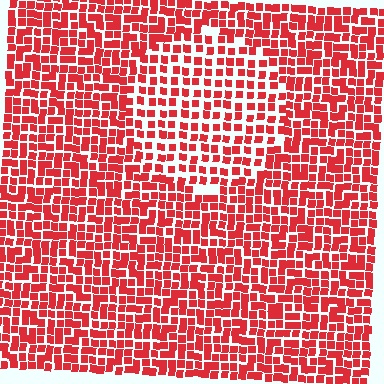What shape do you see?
I see a circle.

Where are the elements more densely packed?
The elements are more densely packed outside the circle boundary.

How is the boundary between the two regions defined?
The boundary is defined by a change in element density (approximately 1.6x ratio). All elements are the same color, size, and shape.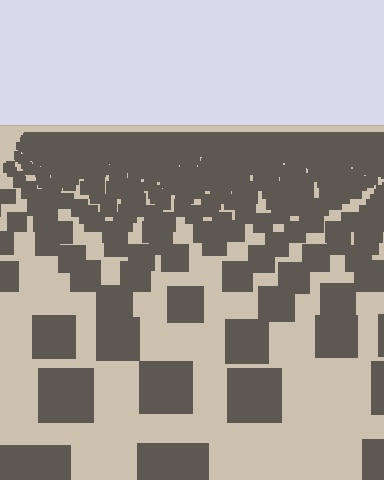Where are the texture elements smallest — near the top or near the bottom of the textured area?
Near the top.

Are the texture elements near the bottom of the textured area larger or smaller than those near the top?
Larger. Near the bottom, elements are closer to the viewer and appear at a bigger on-screen size.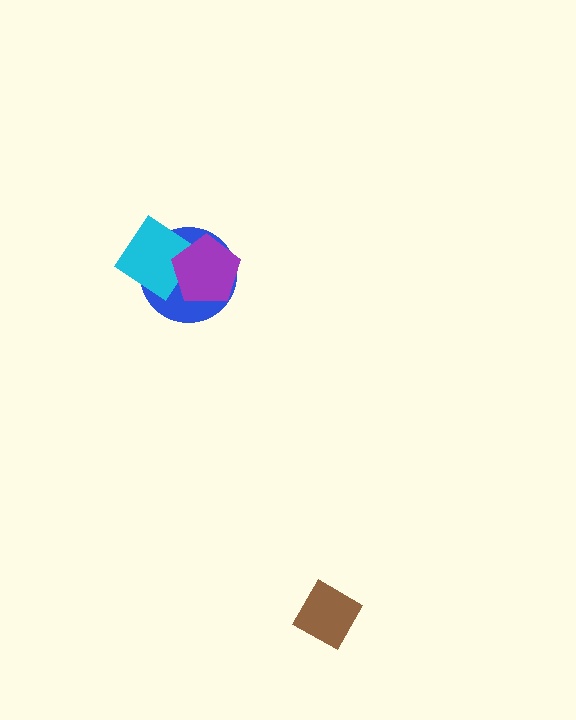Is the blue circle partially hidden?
Yes, it is partially covered by another shape.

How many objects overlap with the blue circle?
2 objects overlap with the blue circle.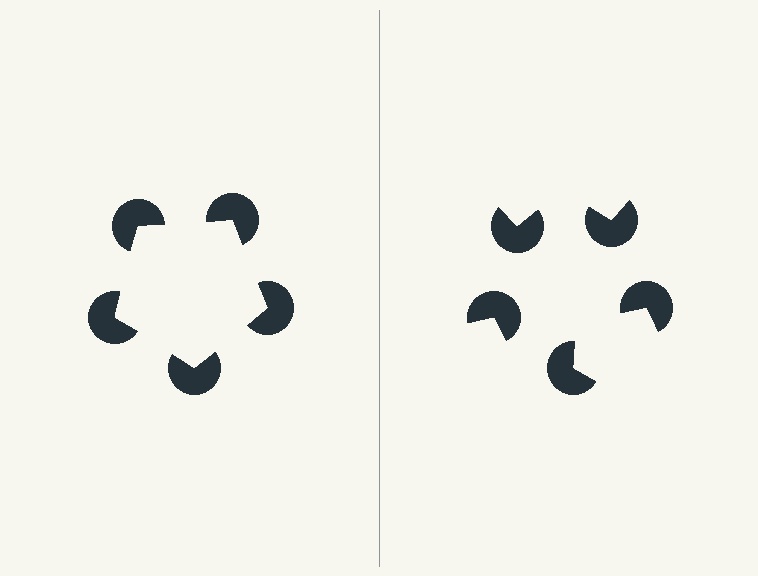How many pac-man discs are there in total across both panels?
10 — 5 on each side.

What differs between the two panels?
The pac-man discs are positioned identically on both sides; only the wedge orientations differ. On the left they align to a pentagon; on the right they are misaligned.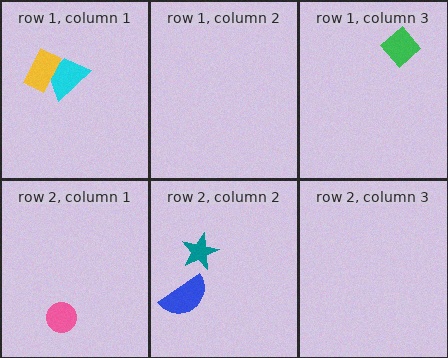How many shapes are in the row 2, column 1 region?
1.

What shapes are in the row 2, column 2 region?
The teal star, the blue semicircle.